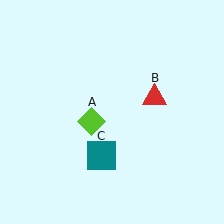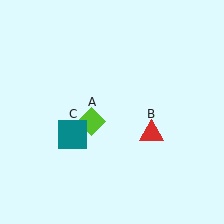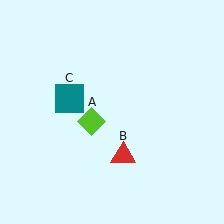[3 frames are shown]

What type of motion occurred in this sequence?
The red triangle (object B), teal square (object C) rotated clockwise around the center of the scene.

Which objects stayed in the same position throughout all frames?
Lime diamond (object A) remained stationary.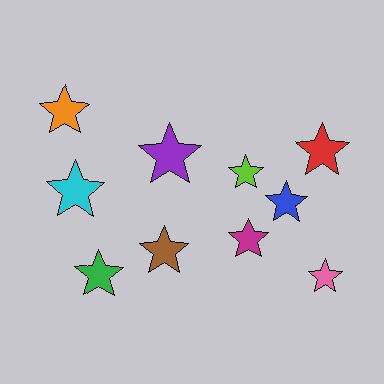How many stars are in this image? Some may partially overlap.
There are 10 stars.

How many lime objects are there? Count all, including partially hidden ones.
There is 1 lime object.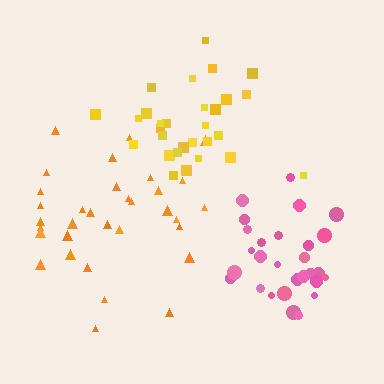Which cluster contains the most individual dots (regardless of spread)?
Orange (33).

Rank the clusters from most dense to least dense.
pink, yellow, orange.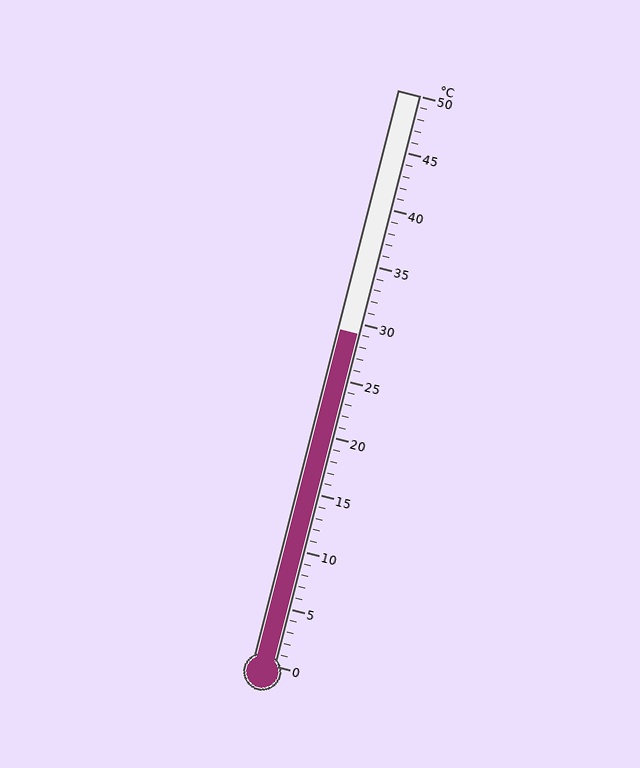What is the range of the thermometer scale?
The thermometer scale ranges from 0°C to 50°C.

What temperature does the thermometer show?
The thermometer shows approximately 29°C.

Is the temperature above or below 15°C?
The temperature is above 15°C.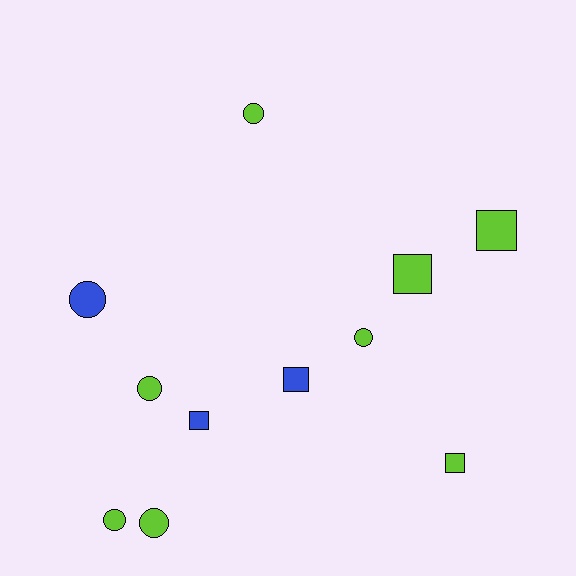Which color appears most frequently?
Lime, with 8 objects.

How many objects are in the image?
There are 11 objects.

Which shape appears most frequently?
Circle, with 6 objects.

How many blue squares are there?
There are 2 blue squares.